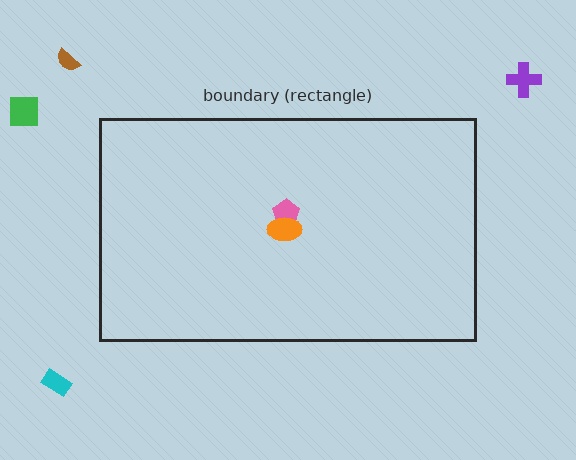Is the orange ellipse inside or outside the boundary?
Inside.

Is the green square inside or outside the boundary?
Outside.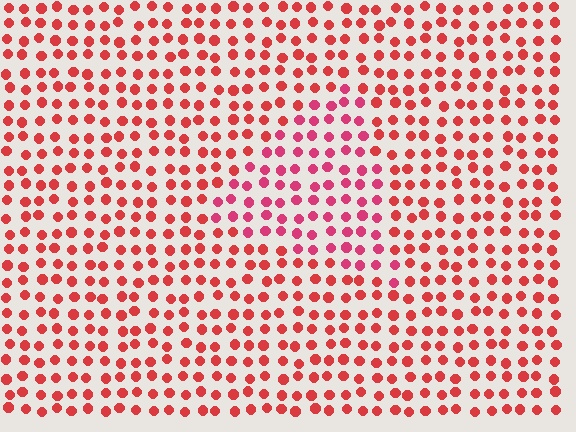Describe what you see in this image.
The image is filled with small red elements in a uniform arrangement. A triangle-shaped region is visible where the elements are tinted to a slightly different hue, forming a subtle color boundary.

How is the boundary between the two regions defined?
The boundary is defined purely by a slight shift in hue (about 22 degrees). Spacing, size, and orientation are identical on both sides.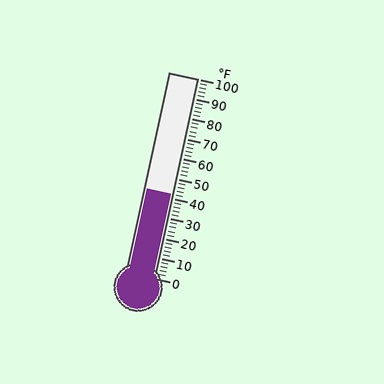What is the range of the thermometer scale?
The thermometer scale ranges from 0°F to 100°F.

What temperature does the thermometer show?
The thermometer shows approximately 42°F.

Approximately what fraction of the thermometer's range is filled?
The thermometer is filled to approximately 40% of its range.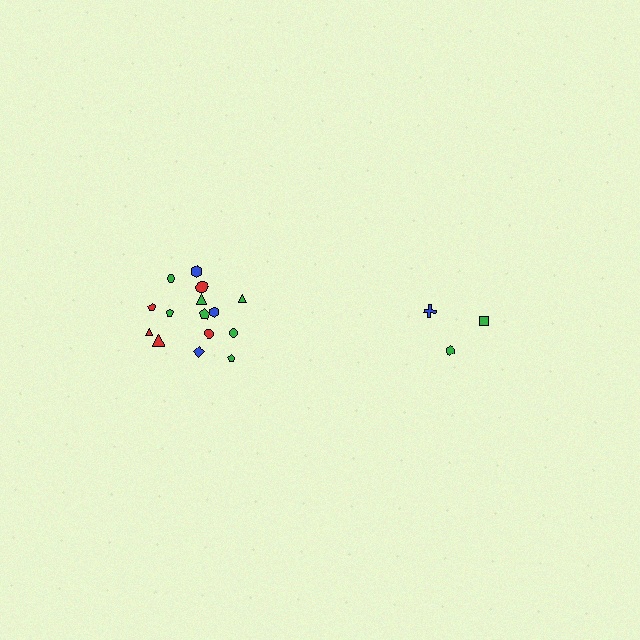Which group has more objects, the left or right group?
The left group.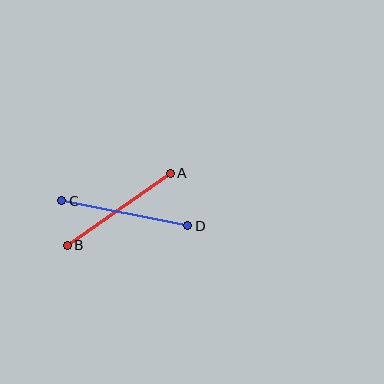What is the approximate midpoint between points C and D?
The midpoint is at approximately (125, 213) pixels.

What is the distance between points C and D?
The distance is approximately 129 pixels.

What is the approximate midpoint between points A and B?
The midpoint is at approximately (119, 209) pixels.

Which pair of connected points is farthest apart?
Points C and D are farthest apart.